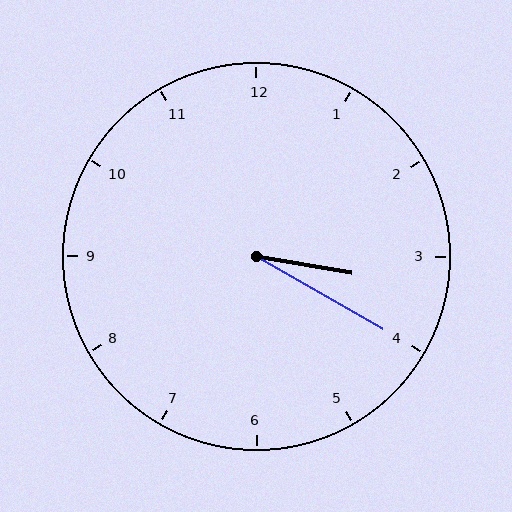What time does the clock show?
3:20.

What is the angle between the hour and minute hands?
Approximately 20 degrees.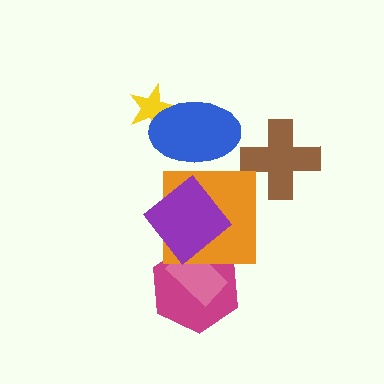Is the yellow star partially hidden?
Yes, it is partially covered by another shape.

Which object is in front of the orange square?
The purple diamond is in front of the orange square.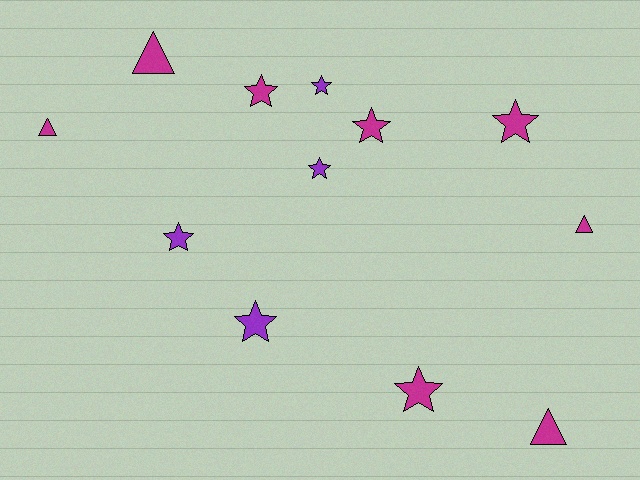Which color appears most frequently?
Magenta, with 8 objects.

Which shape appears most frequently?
Star, with 8 objects.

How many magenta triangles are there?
There are 4 magenta triangles.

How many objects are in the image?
There are 12 objects.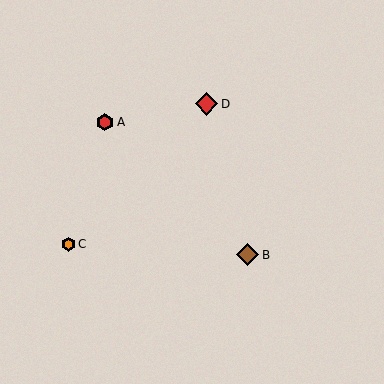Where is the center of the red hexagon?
The center of the red hexagon is at (105, 122).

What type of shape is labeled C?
Shape C is an orange hexagon.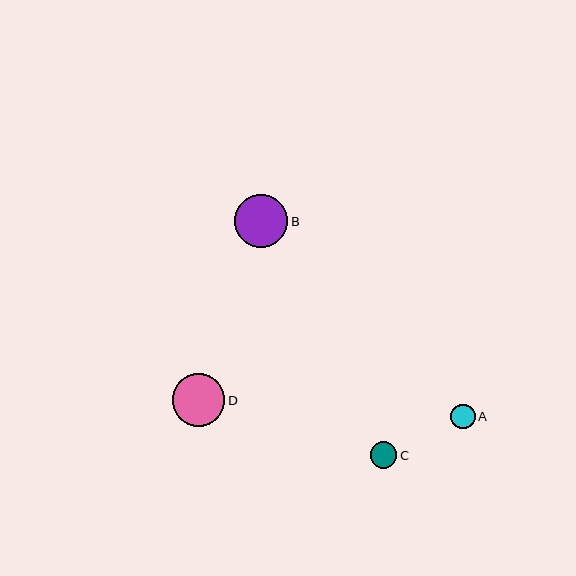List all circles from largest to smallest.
From largest to smallest: B, D, C, A.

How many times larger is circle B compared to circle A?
Circle B is approximately 2.2 times the size of circle A.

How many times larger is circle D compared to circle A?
Circle D is approximately 2.2 times the size of circle A.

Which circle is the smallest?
Circle A is the smallest with a size of approximately 24 pixels.